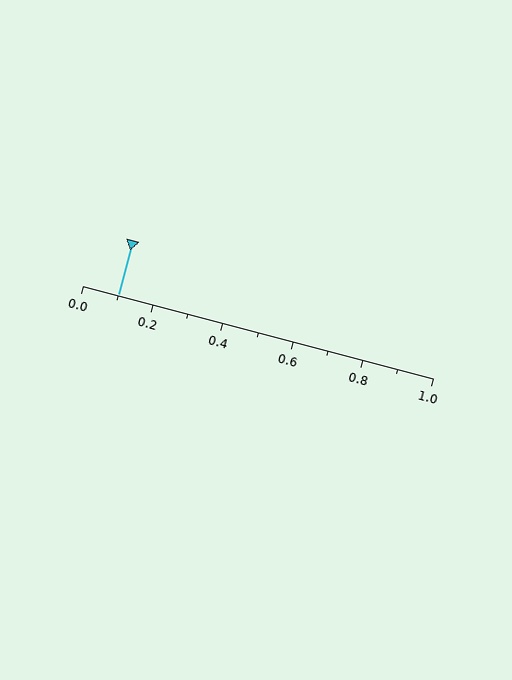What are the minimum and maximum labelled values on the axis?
The axis runs from 0.0 to 1.0.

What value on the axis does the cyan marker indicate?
The marker indicates approximately 0.1.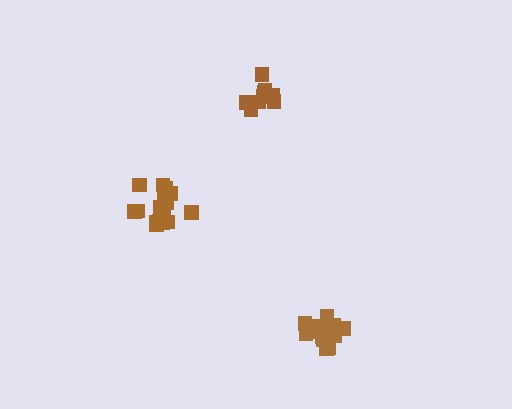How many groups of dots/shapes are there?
There are 3 groups.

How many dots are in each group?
Group 1: 15 dots, Group 2: 13 dots, Group 3: 17 dots (45 total).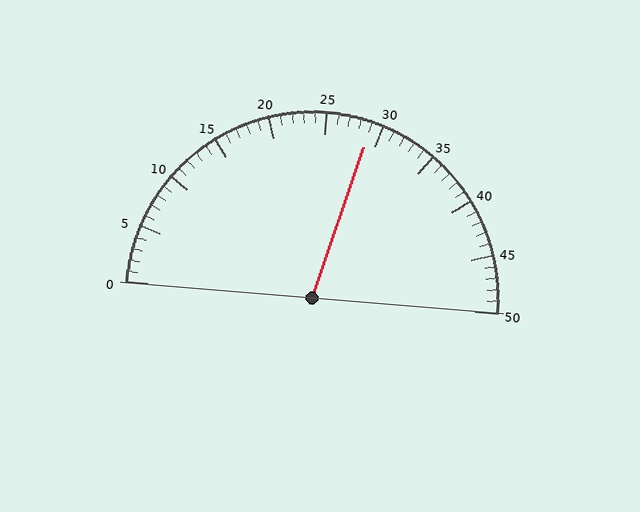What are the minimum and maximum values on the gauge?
The gauge ranges from 0 to 50.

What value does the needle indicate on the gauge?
The needle indicates approximately 29.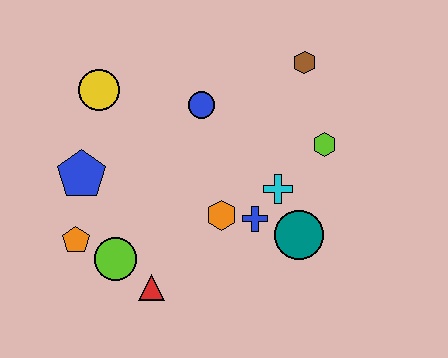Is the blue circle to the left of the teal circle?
Yes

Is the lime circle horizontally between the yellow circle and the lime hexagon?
Yes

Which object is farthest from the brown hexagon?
The orange pentagon is farthest from the brown hexagon.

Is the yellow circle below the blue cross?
No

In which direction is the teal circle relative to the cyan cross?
The teal circle is below the cyan cross.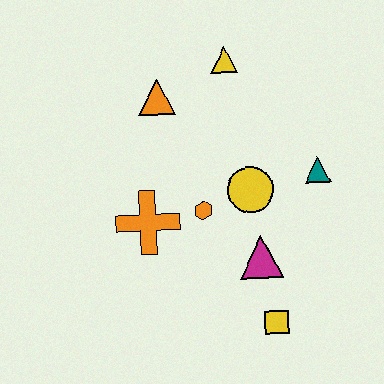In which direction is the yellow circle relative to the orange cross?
The yellow circle is to the right of the orange cross.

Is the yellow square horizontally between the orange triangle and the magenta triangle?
No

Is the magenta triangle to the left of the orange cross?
No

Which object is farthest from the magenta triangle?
The yellow triangle is farthest from the magenta triangle.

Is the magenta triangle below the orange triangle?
Yes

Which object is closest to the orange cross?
The orange hexagon is closest to the orange cross.